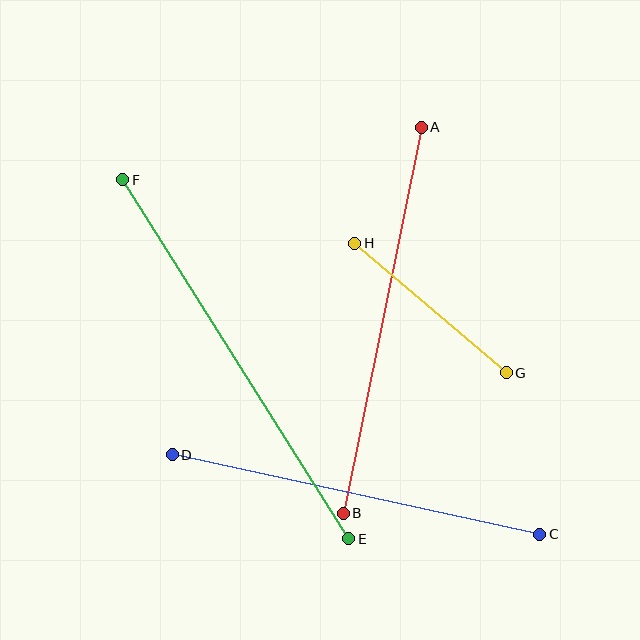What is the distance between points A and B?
The distance is approximately 394 pixels.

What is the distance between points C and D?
The distance is approximately 376 pixels.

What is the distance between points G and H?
The distance is approximately 199 pixels.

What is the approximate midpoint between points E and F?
The midpoint is at approximately (236, 359) pixels.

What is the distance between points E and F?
The distance is approximately 424 pixels.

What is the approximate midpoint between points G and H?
The midpoint is at approximately (430, 308) pixels.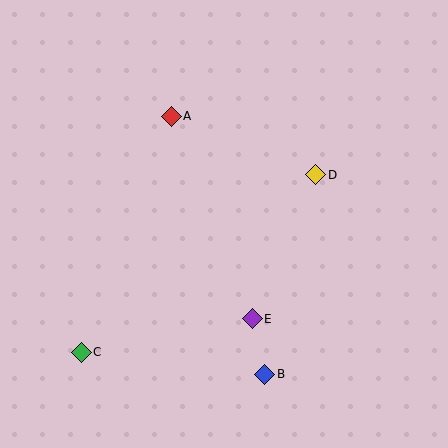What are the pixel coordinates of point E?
Point E is at (252, 319).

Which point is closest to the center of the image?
Point E at (252, 319) is closest to the center.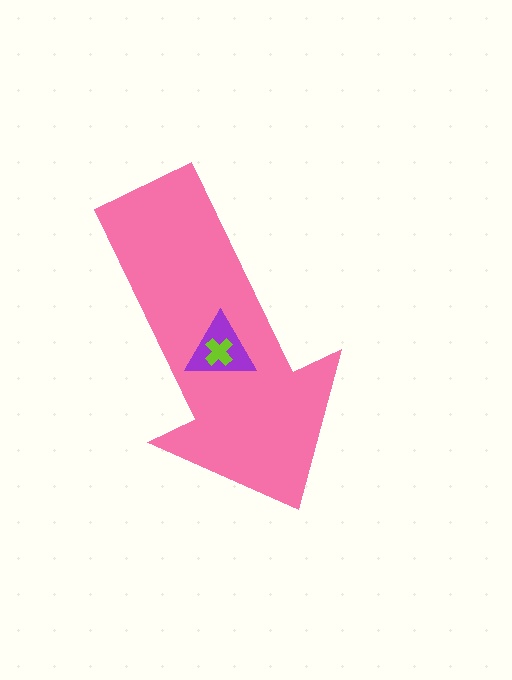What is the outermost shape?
The pink arrow.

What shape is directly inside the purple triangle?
The lime cross.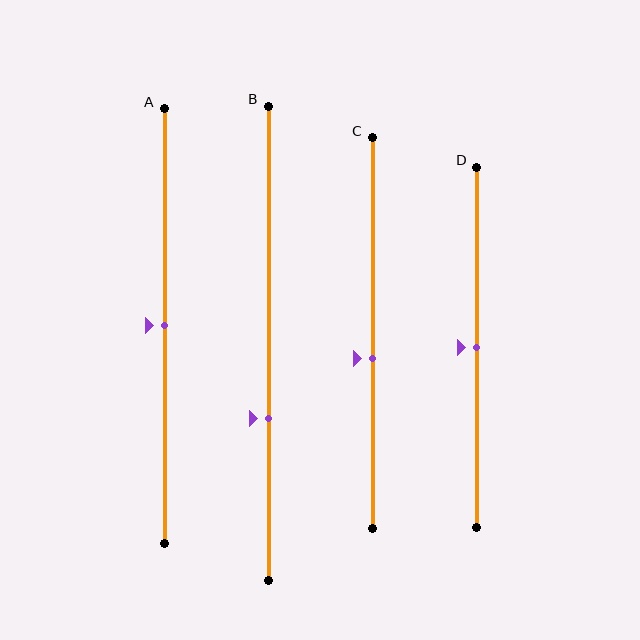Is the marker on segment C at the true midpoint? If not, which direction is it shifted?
No, the marker on segment C is shifted downward by about 6% of the segment length.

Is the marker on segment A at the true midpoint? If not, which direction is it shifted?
Yes, the marker on segment A is at the true midpoint.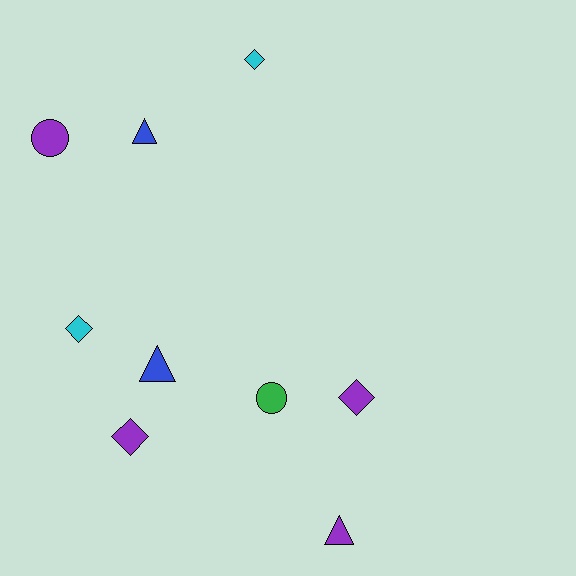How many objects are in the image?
There are 9 objects.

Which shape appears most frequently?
Diamond, with 4 objects.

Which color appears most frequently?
Purple, with 4 objects.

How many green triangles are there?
There are no green triangles.